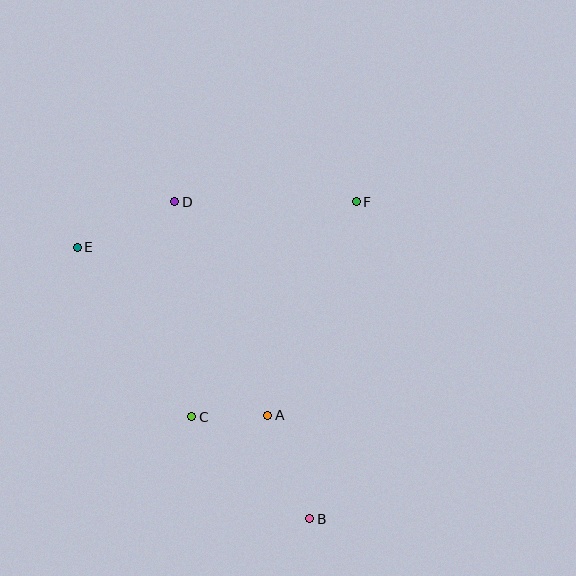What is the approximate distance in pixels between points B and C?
The distance between B and C is approximately 156 pixels.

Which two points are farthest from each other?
Points B and E are farthest from each other.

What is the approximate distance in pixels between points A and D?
The distance between A and D is approximately 233 pixels.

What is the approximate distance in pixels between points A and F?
The distance between A and F is approximately 231 pixels.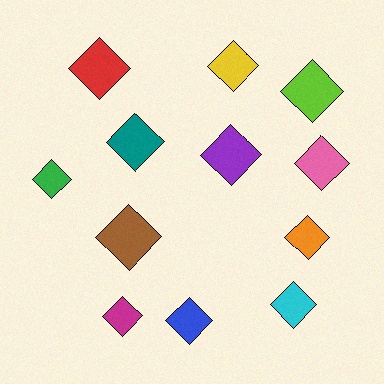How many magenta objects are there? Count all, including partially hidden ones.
There is 1 magenta object.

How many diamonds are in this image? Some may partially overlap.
There are 12 diamonds.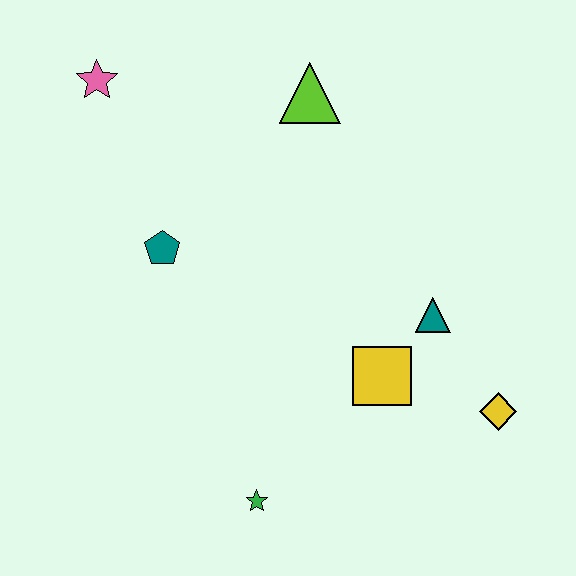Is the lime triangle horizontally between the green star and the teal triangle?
Yes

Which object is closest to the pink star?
The teal pentagon is closest to the pink star.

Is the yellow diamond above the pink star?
No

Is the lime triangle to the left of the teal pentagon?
No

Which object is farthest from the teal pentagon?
The yellow diamond is farthest from the teal pentagon.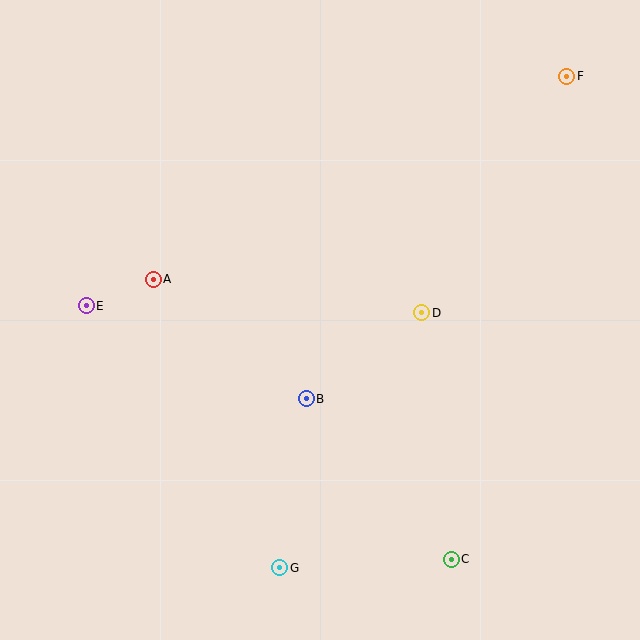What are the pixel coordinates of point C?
Point C is at (451, 559).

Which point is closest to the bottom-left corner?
Point G is closest to the bottom-left corner.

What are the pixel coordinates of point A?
Point A is at (153, 279).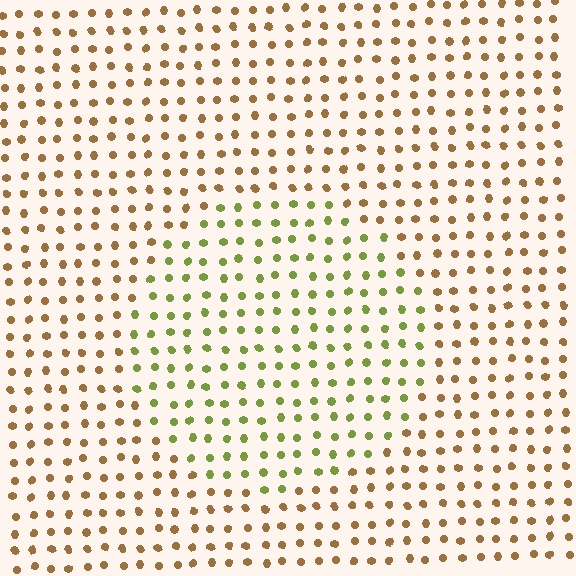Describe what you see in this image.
The image is filled with small brown elements in a uniform arrangement. A circle-shaped region is visible where the elements are tinted to a slightly different hue, forming a subtle color boundary.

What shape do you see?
I see a circle.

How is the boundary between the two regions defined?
The boundary is defined purely by a slight shift in hue (about 50 degrees). Spacing, size, and orientation are identical on both sides.